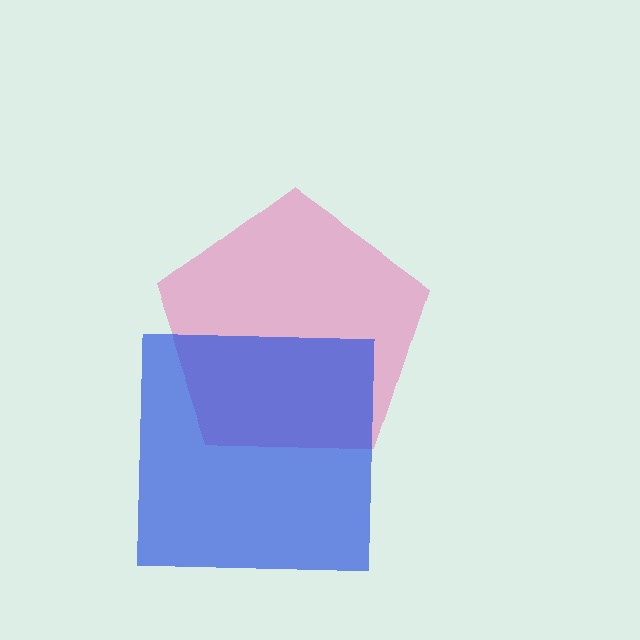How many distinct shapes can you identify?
There are 2 distinct shapes: a pink pentagon, a blue square.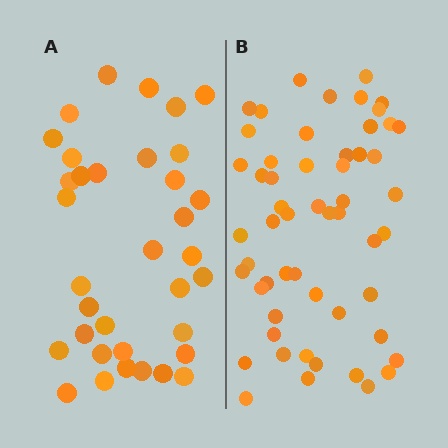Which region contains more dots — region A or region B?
Region B (the right region) has more dots.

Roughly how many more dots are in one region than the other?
Region B has approximately 20 more dots than region A.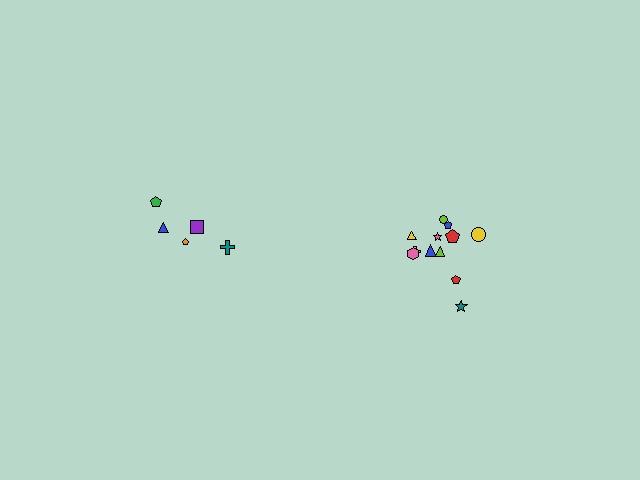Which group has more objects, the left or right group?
The right group.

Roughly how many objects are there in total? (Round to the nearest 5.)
Roughly 15 objects in total.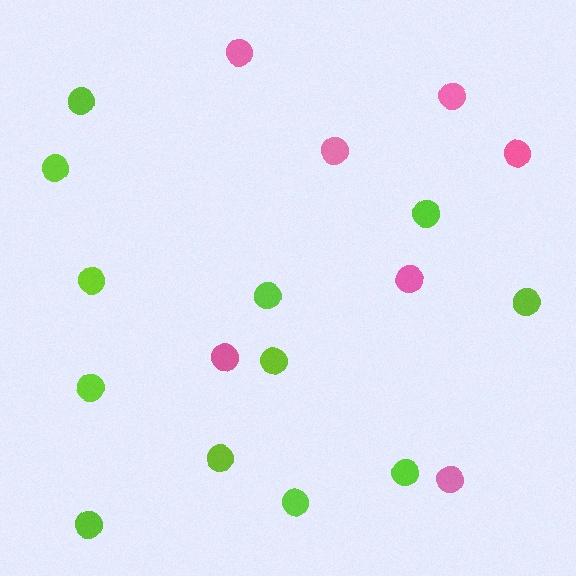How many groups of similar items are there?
There are 2 groups: one group of lime circles (12) and one group of pink circles (7).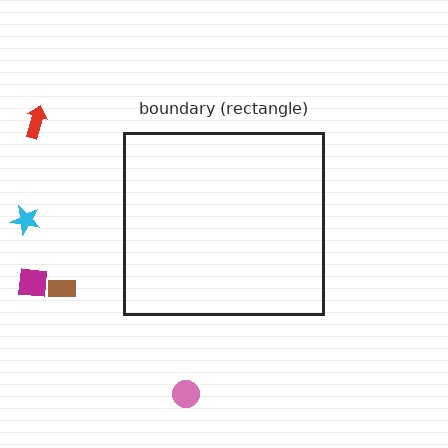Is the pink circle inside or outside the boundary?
Outside.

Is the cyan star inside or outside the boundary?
Outside.